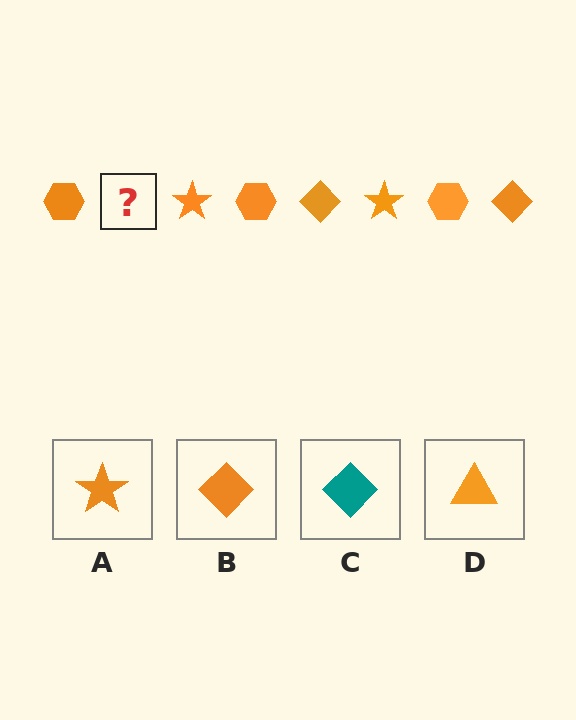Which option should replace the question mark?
Option B.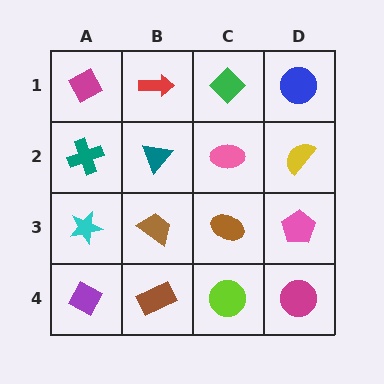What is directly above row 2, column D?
A blue circle.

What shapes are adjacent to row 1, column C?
A pink ellipse (row 2, column C), a red arrow (row 1, column B), a blue circle (row 1, column D).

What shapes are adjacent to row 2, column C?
A green diamond (row 1, column C), a brown ellipse (row 3, column C), a teal triangle (row 2, column B), a yellow semicircle (row 2, column D).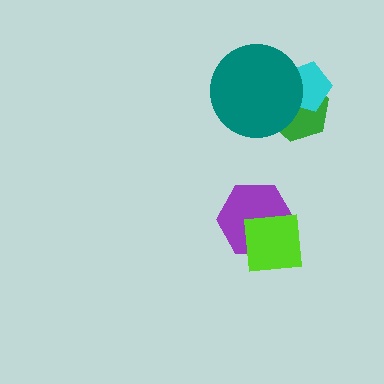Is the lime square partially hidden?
No, no other shape covers it.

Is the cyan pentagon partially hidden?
Yes, it is partially covered by another shape.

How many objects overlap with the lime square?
1 object overlaps with the lime square.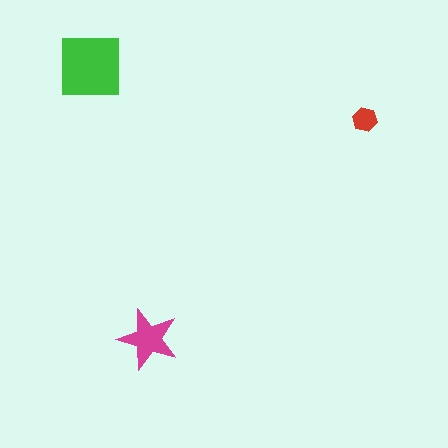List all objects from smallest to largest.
The red hexagon, the magenta star, the green square.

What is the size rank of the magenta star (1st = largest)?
2nd.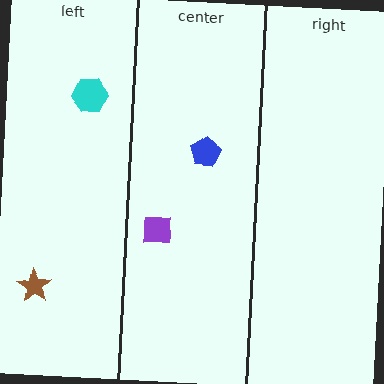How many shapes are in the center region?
2.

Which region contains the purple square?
The center region.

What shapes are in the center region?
The purple square, the blue pentagon.